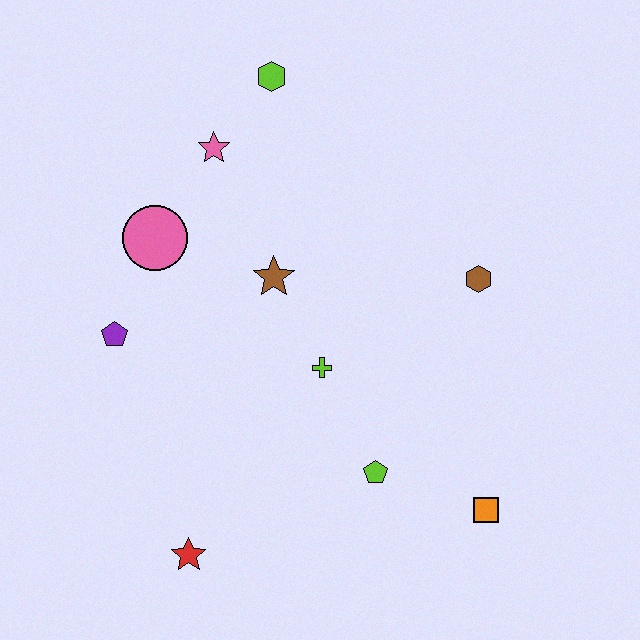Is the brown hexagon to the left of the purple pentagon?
No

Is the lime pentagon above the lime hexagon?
No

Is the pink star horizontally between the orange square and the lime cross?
No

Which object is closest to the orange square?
The lime pentagon is closest to the orange square.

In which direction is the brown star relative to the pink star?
The brown star is below the pink star.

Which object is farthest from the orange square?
The lime hexagon is farthest from the orange square.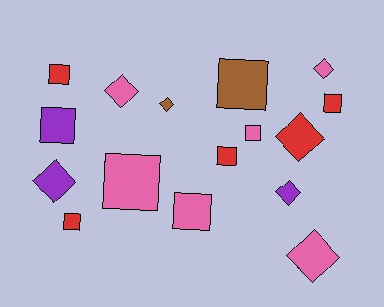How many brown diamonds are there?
There is 1 brown diamond.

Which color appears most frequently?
Pink, with 6 objects.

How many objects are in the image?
There are 16 objects.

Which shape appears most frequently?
Square, with 9 objects.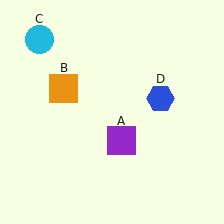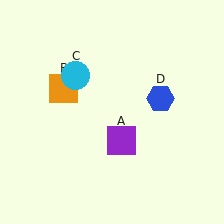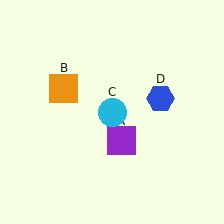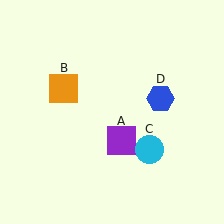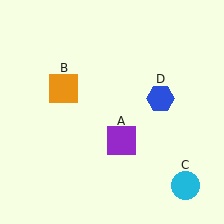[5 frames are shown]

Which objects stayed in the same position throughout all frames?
Purple square (object A) and orange square (object B) and blue hexagon (object D) remained stationary.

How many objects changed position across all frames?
1 object changed position: cyan circle (object C).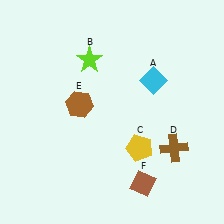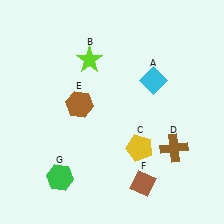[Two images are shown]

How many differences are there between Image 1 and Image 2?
There is 1 difference between the two images.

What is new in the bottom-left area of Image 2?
A green hexagon (G) was added in the bottom-left area of Image 2.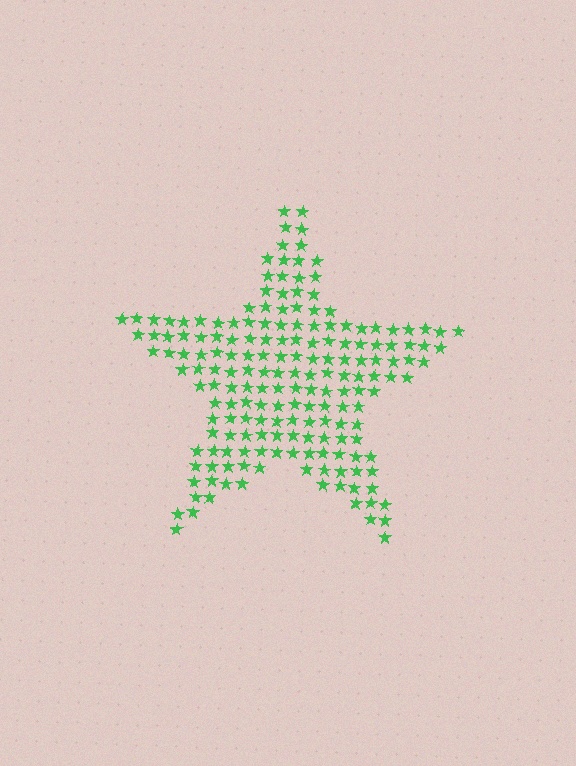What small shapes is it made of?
It is made of small stars.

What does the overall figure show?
The overall figure shows a star.